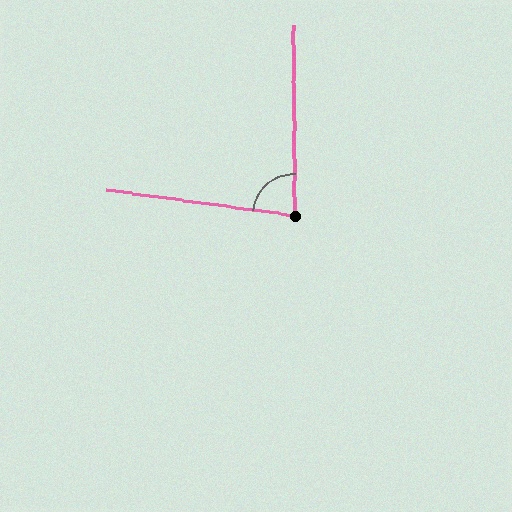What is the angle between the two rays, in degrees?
Approximately 82 degrees.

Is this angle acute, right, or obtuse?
It is acute.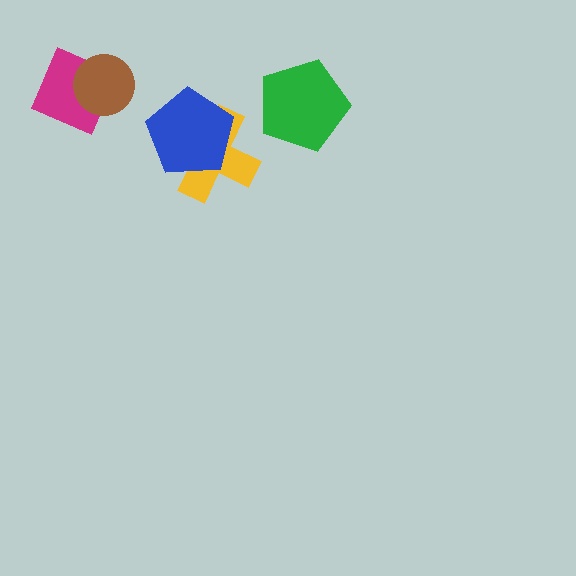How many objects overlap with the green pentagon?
0 objects overlap with the green pentagon.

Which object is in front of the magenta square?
The brown circle is in front of the magenta square.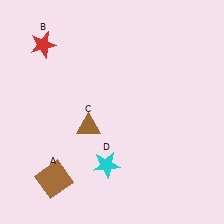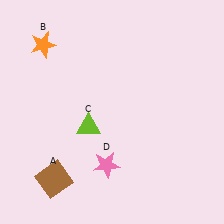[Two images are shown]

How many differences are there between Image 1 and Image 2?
There are 3 differences between the two images.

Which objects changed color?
B changed from red to orange. C changed from brown to lime. D changed from cyan to pink.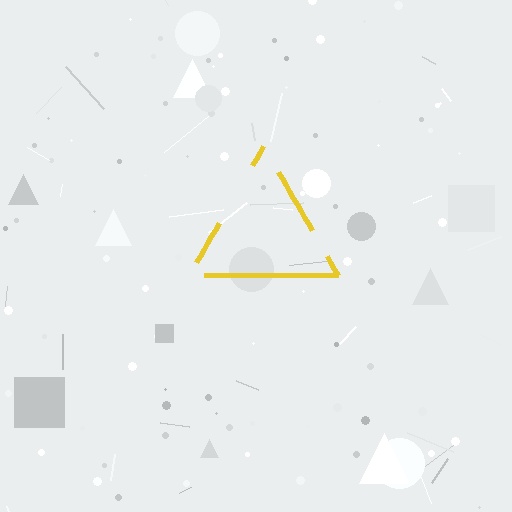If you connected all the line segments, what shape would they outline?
They would outline a triangle.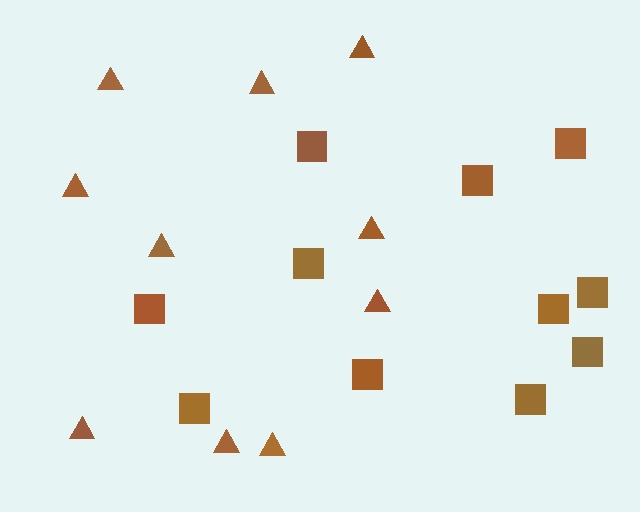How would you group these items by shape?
There are 2 groups: one group of triangles (10) and one group of squares (11).